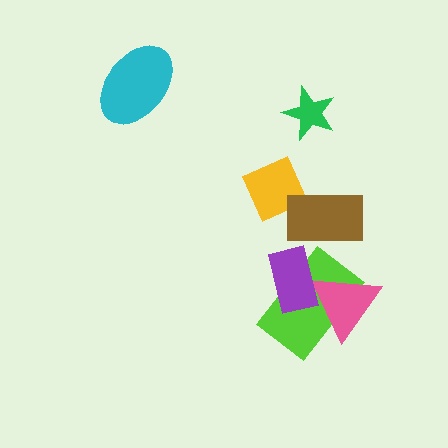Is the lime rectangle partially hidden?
Yes, it is partially covered by another shape.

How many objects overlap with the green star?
0 objects overlap with the green star.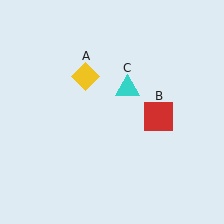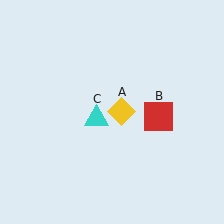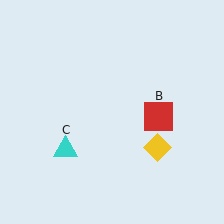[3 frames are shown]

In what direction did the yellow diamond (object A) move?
The yellow diamond (object A) moved down and to the right.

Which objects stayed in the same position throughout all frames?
Red square (object B) remained stationary.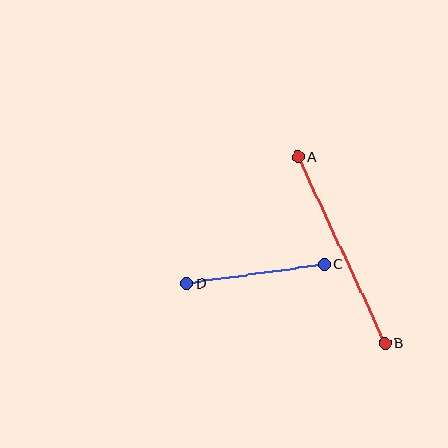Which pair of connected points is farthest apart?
Points A and B are farthest apart.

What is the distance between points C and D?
The distance is approximately 138 pixels.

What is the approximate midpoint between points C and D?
The midpoint is at approximately (255, 274) pixels.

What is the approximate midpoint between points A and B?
The midpoint is at approximately (341, 250) pixels.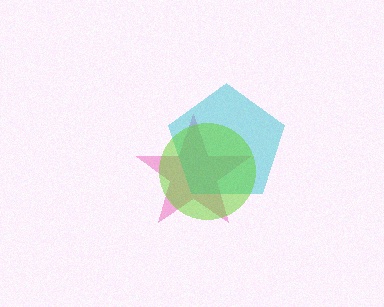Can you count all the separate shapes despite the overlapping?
Yes, there are 3 separate shapes.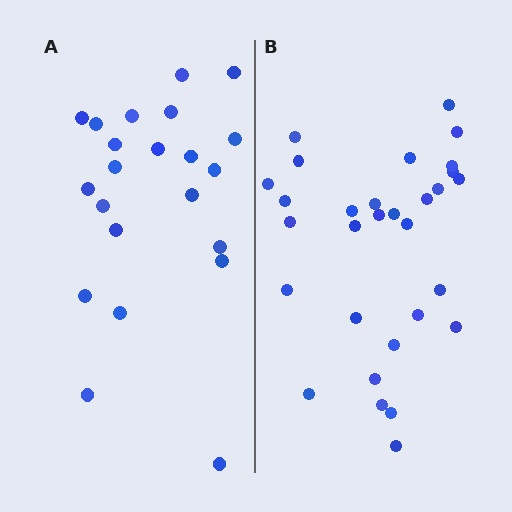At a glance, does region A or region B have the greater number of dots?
Region B (the right region) has more dots.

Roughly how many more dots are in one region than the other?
Region B has roughly 8 or so more dots than region A.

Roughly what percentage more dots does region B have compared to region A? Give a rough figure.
About 35% more.